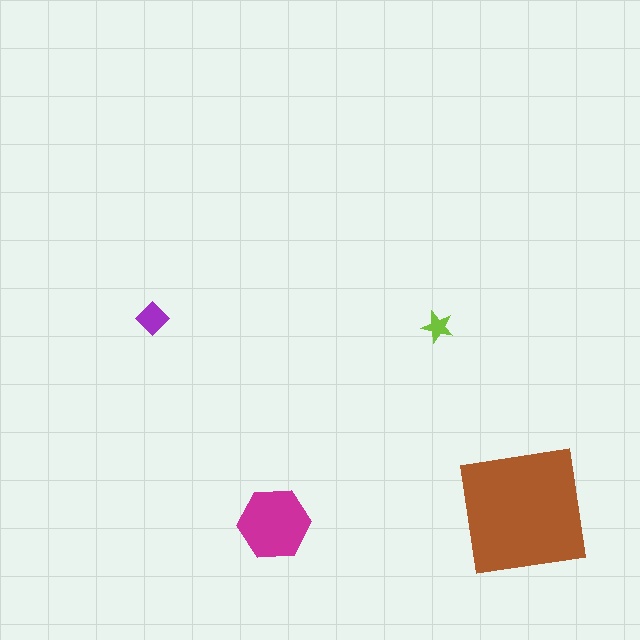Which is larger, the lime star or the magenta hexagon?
The magenta hexagon.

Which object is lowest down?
The magenta hexagon is bottommost.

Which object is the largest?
The brown square.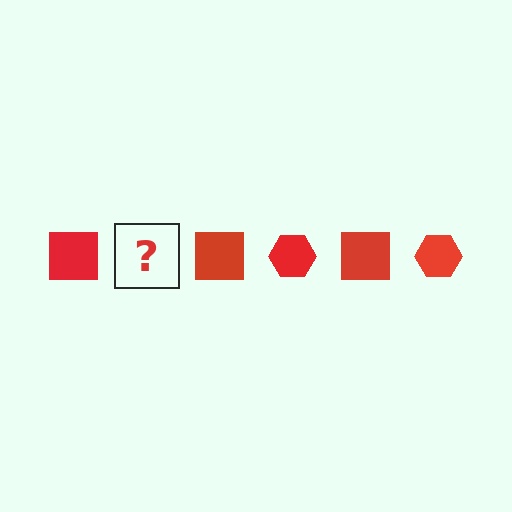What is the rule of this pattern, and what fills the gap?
The rule is that the pattern cycles through square, hexagon shapes in red. The gap should be filled with a red hexagon.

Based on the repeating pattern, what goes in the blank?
The blank should be a red hexagon.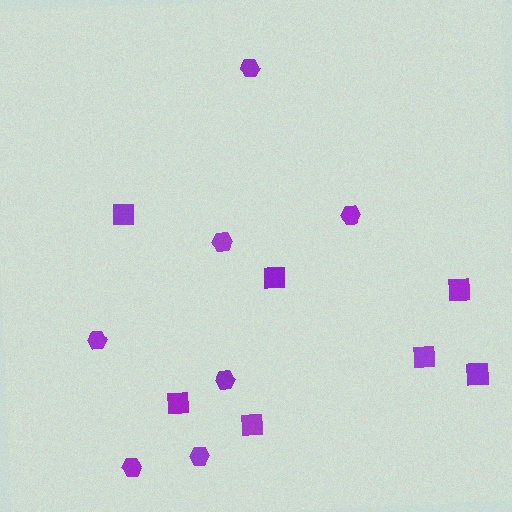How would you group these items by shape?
There are 2 groups: one group of squares (7) and one group of hexagons (7).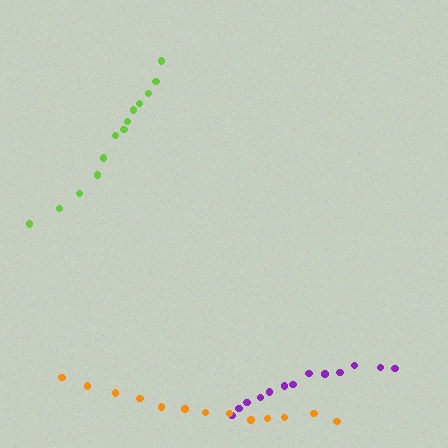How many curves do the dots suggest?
There are 3 distinct paths.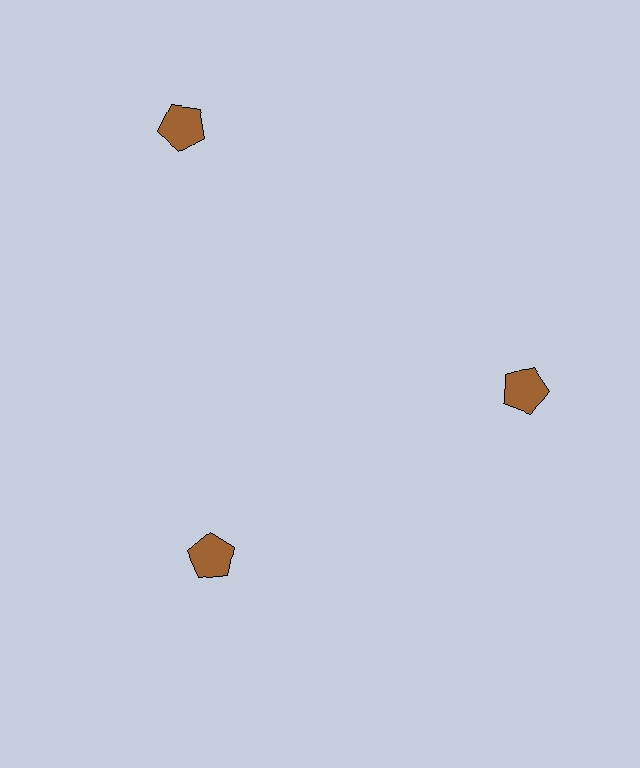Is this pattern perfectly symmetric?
No. The 3 brown pentagons are arranged in a ring, but one element near the 11 o'clock position is pushed outward from the center, breaking the 3-fold rotational symmetry.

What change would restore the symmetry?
The symmetry would be restored by moving it inward, back onto the ring so that all 3 pentagons sit at equal angles and equal distance from the center.